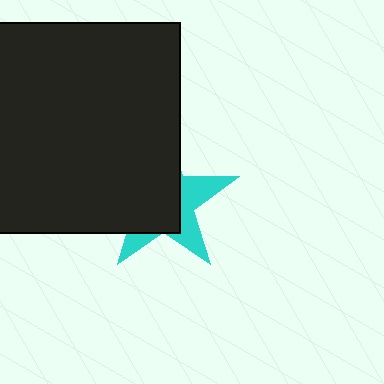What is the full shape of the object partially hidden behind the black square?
The partially hidden object is a cyan star.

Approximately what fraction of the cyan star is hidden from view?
Roughly 63% of the cyan star is hidden behind the black square.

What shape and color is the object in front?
The object in front is a black square.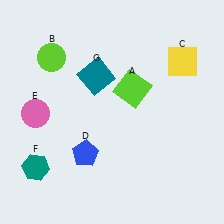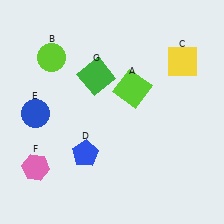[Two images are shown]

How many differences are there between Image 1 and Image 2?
There are 3 differences between the two images.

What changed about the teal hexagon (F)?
In Image 1, F is teal. In Image 2, it changed to pink.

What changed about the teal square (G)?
In Image 1, G is teal. In Image 2, it changed to green.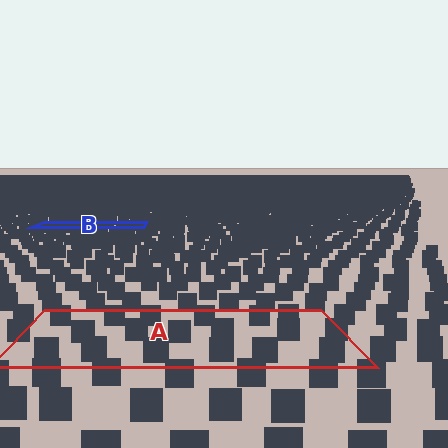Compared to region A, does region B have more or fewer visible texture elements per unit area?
Region B has more texture elements per unit area — they are packed more densely because it is farther away.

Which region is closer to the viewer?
Region A is closer. The texture elements there are larger and more spread out.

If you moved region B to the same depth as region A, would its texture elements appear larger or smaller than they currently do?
They would appear larger. At a closer depth, the same texture elements are projected at a bigger on-screen size.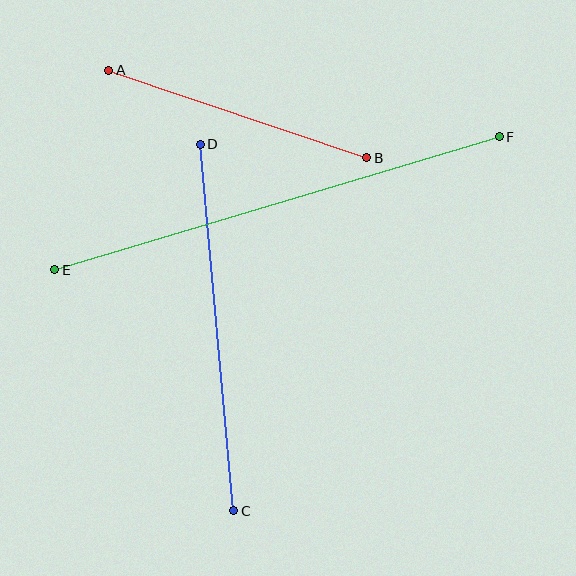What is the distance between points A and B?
The distance is approximately 273 pixels.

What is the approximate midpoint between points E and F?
The midpoint is at approximately (277, 203) pixels.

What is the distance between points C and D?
The distance is approximately 368 pixels.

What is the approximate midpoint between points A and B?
The midpoint is at approximately (238, 114) pixels.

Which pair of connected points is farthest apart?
Points E and F are farthest apart.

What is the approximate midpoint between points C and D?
The midpoint is at approximately (217, 327) pixels.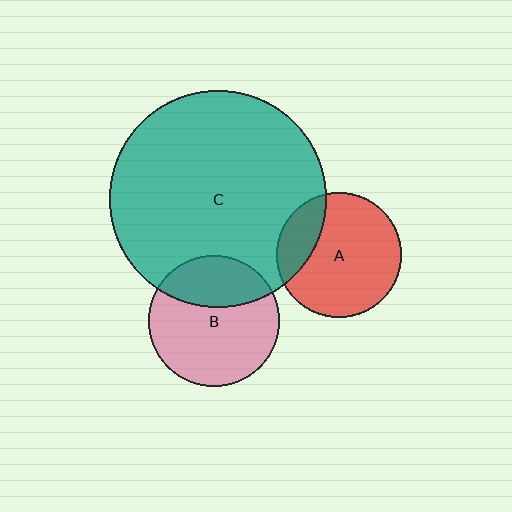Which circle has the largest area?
Circle C (teal).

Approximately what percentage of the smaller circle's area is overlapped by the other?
Approximately 20%.